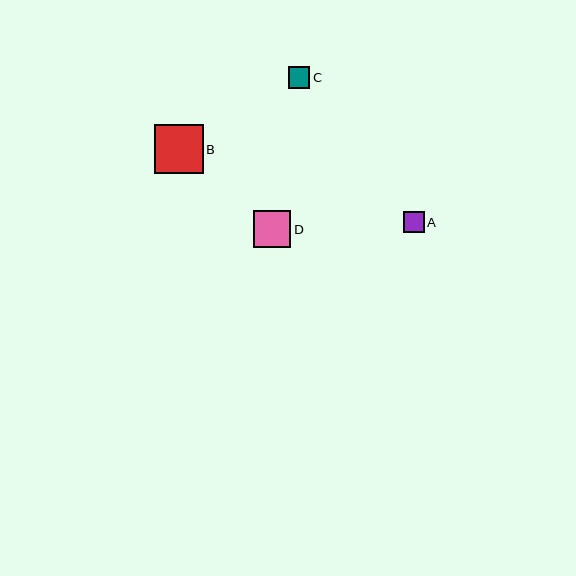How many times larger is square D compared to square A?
Square D is approximately 1.8 times the size of square A.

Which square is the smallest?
Square A is the smallest with a size of approximately 20 pixels.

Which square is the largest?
Square B is the largest with a size of approximately 49 pixels.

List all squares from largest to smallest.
From largest to smallest: B, D, C, A.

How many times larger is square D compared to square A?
Square D is approximately 1.8 times the size of square A.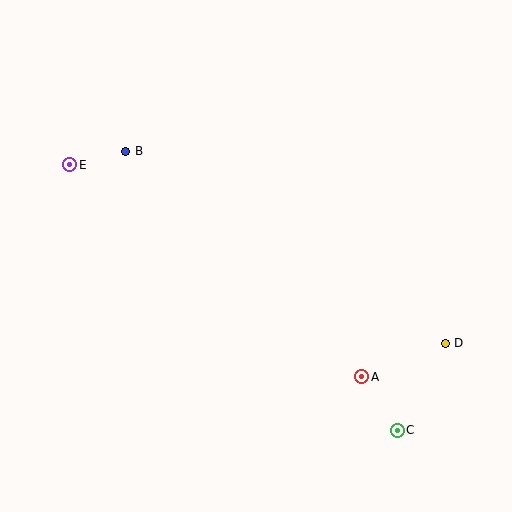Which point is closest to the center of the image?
Point A at (362, 377) is closest to the center.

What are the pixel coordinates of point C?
Point C is at (397, 430).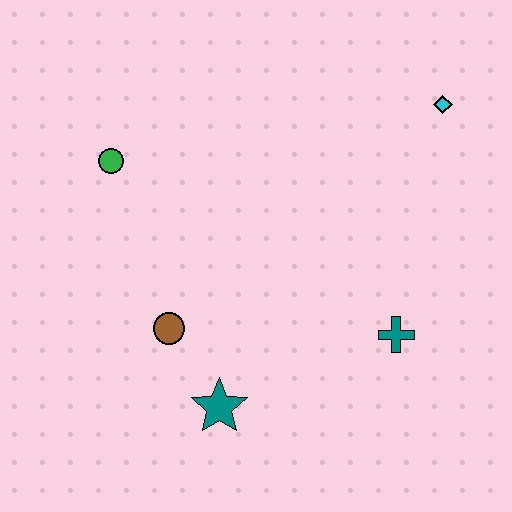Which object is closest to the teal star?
The brown circle is closest to the teal star.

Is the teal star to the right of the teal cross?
No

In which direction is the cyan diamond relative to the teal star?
The cyan diamond is above the teal star.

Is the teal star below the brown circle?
Yes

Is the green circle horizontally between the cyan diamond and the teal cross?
No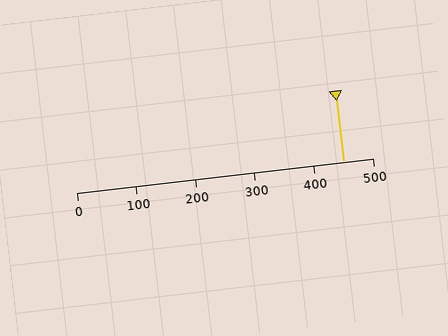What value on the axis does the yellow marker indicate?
The marker indicates approximately 450.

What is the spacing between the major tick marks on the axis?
The major ticks are spaced 100 apart.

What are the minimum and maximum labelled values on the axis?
The axis runs from 0 to 500.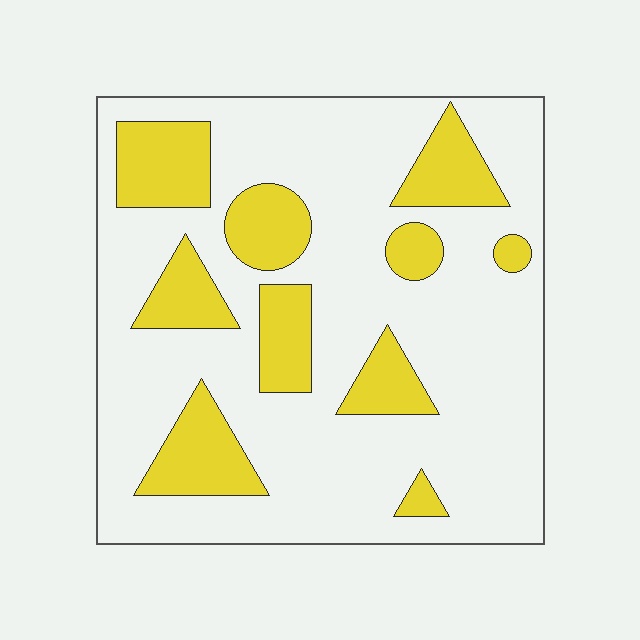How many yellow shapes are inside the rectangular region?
10.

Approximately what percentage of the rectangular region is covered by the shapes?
Approximately 25%.